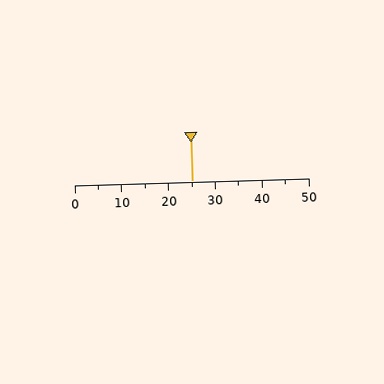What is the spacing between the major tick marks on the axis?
The major ticks are spaced 10 apart.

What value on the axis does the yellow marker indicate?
The marker indicates approximately 25.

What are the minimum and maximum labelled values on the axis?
The axis runs from 0 to 50.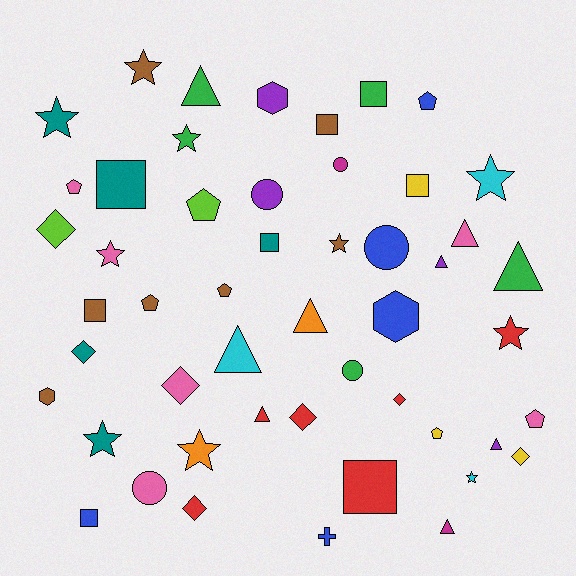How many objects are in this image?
There are 50 objects.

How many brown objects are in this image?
There are 7 brown objects.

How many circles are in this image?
There are 5 circles.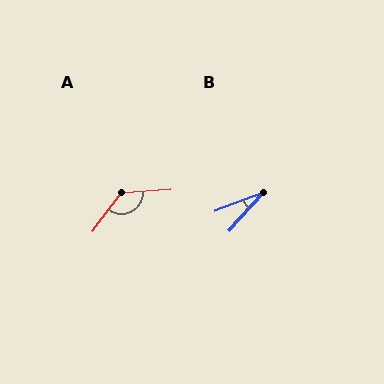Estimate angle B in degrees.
Approximately 28 degrees.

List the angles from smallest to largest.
B (28°), A (131°).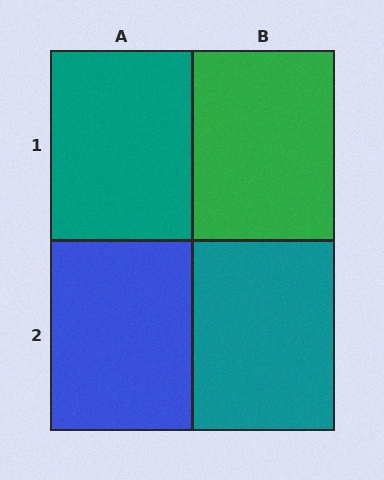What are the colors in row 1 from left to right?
Teal, green.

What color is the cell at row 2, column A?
Blue.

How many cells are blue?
1 cell is blue.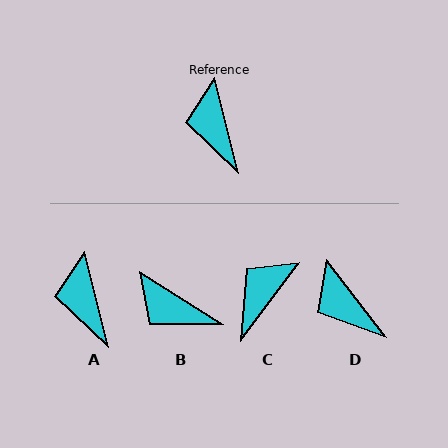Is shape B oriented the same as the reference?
No, it is off by about 44 degrees.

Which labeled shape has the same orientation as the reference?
A.